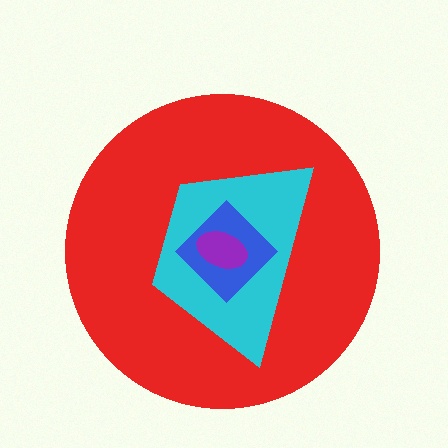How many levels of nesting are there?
4.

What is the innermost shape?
The purple ellipse.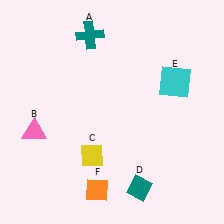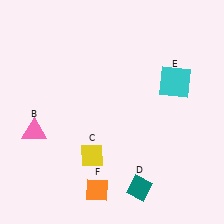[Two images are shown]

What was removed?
The teal cross (A) was removed in Image 2.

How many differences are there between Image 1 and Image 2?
There is 1 difference between the two images.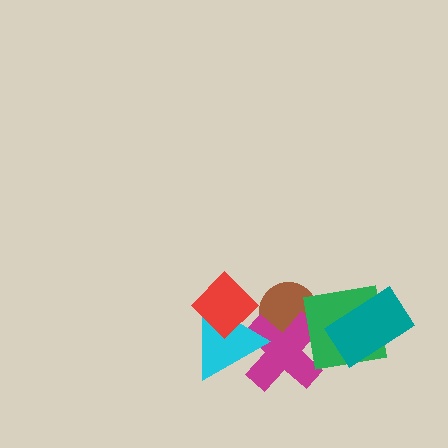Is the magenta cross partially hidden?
Yes, it is partially covered by another shape.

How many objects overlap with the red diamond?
1 object overlaps with the red diamond.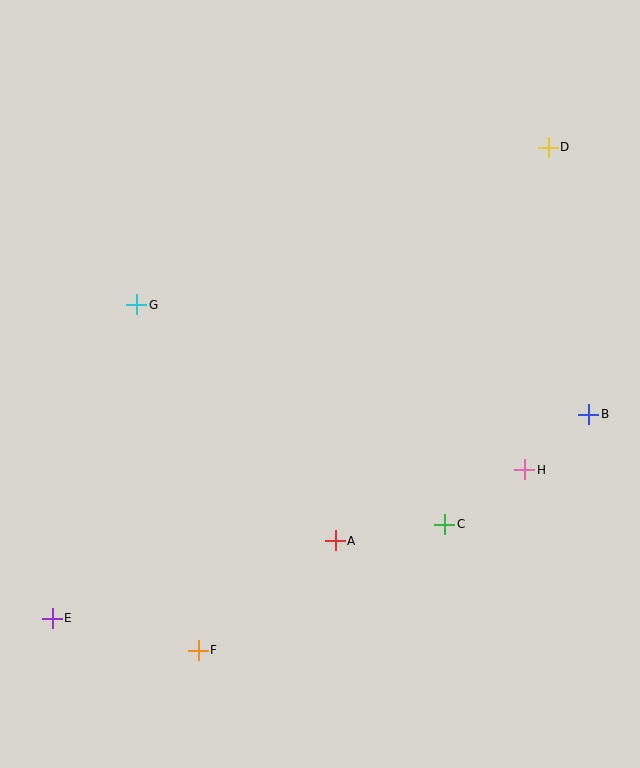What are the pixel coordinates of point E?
Point E is at (52, 619).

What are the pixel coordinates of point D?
Point D is at (548, 147).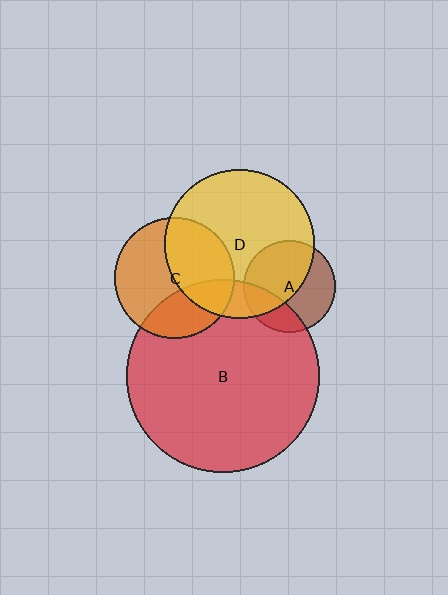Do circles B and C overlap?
Yes.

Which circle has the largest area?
Circle B (red).